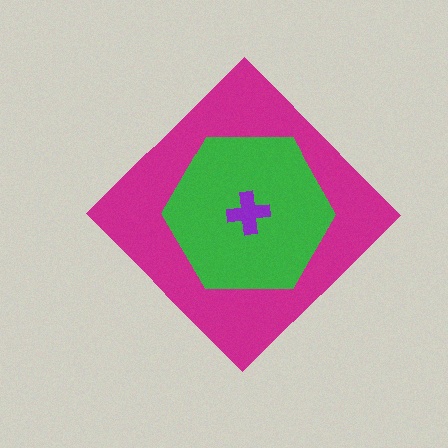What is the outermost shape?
The magenta diamond.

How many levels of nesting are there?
3.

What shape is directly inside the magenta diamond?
The green hexagon.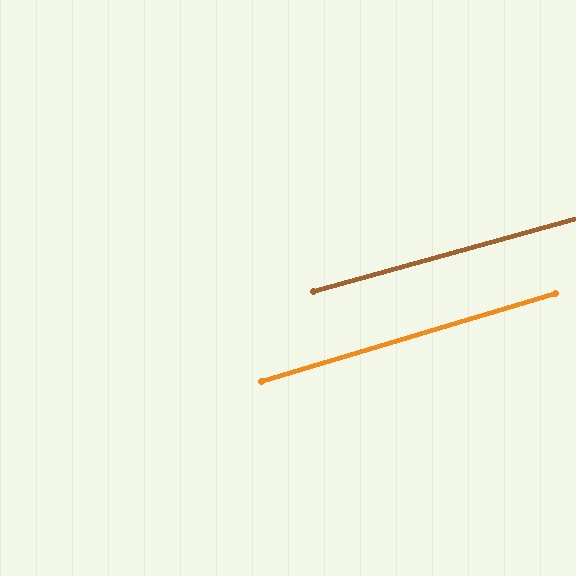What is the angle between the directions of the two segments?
Approximately 1 degree.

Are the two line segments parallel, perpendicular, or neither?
Parallel — their directions differ by only 0.9°.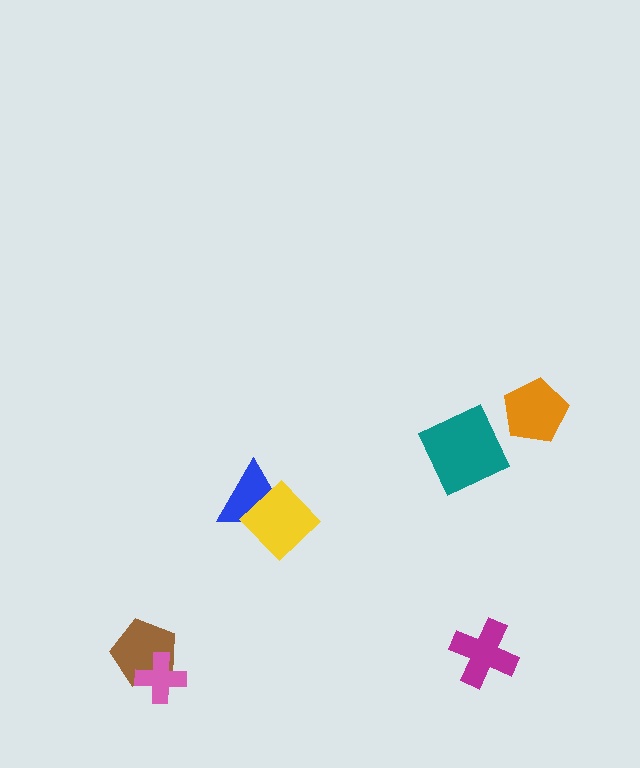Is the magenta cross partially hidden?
No, no other shape covers it.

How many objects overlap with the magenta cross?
0 objects overlap with the magenta cross.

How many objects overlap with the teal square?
0 objects overlap with the teal square.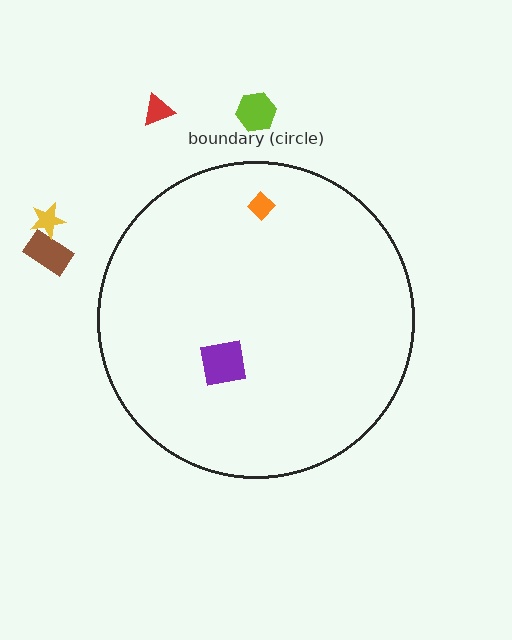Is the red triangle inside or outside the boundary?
Outside.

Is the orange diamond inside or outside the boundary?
Inside.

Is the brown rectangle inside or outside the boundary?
Outside.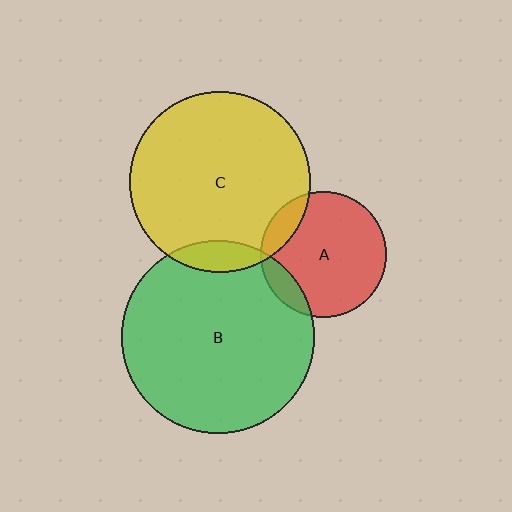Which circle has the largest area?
Circle B (green).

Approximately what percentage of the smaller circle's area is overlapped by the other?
Approximately 10%.